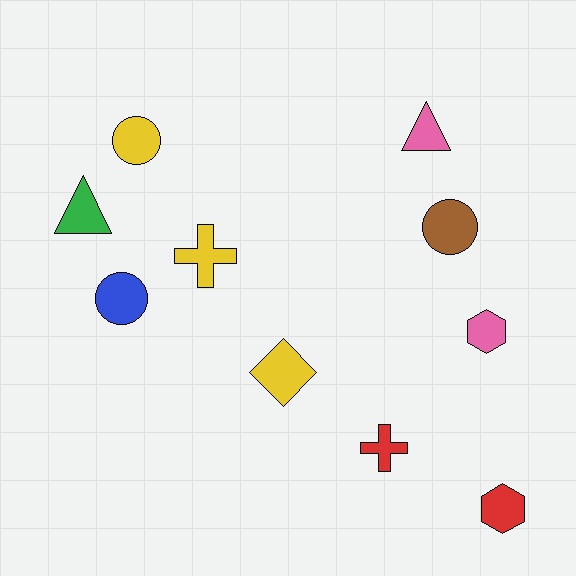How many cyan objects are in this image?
There are no cyan objects.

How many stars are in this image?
There are no stars.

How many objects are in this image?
There are 10 objects.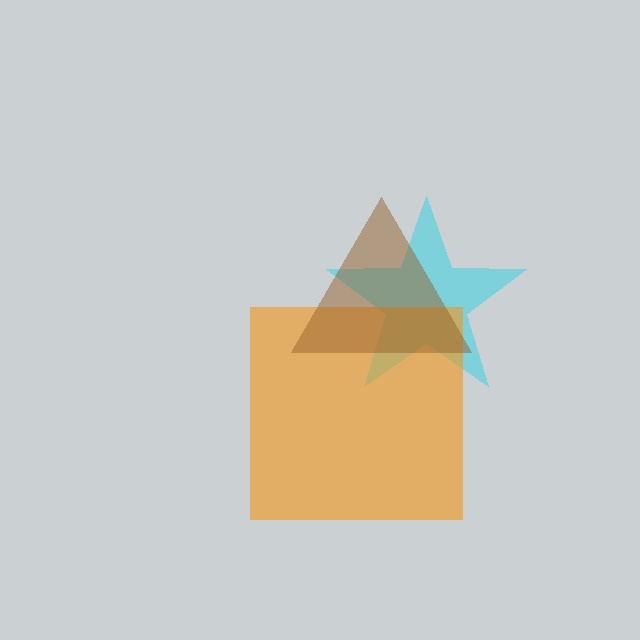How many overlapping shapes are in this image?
There are 3 overlapping shapes in the image.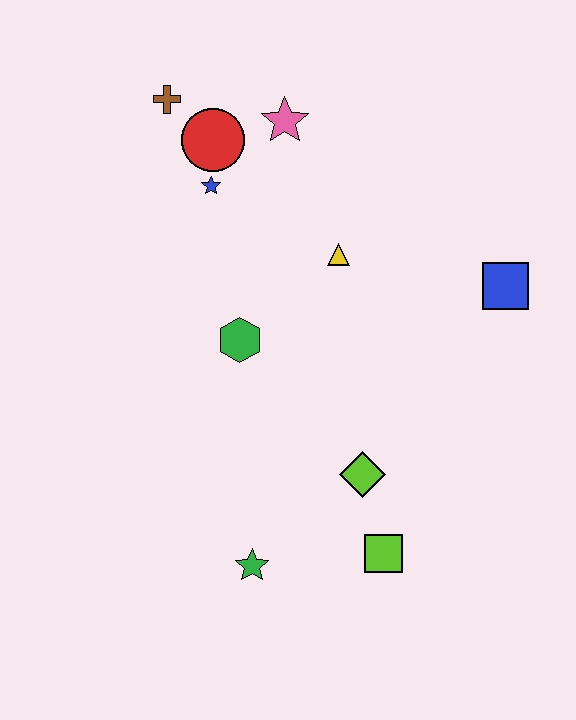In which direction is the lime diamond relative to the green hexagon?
The lime diamond is below the green hexagon.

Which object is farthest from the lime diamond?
The brown cross is farthest from the lime diamond.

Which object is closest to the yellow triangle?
The green hexagon is closest to the yellow triangle.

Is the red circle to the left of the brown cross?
No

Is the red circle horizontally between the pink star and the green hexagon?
No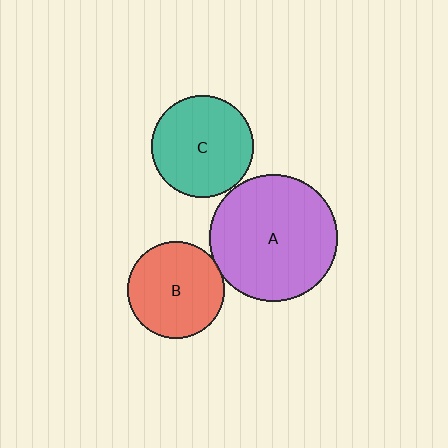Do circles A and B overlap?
Yes.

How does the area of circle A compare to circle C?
Approximately 1.6 times.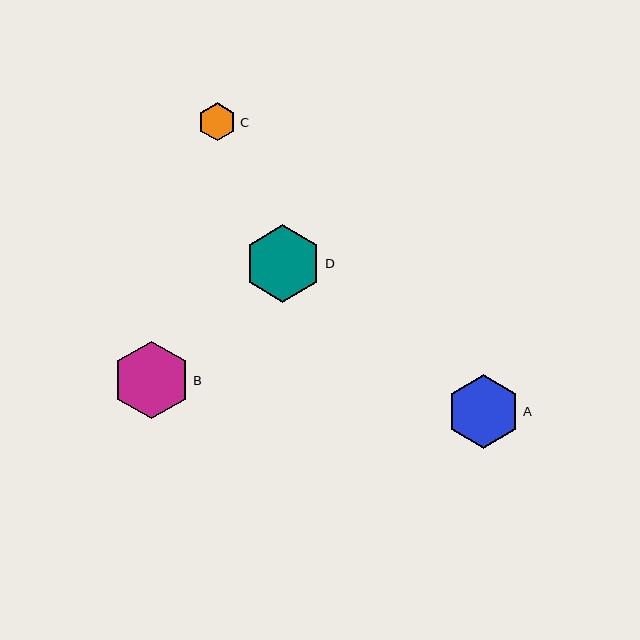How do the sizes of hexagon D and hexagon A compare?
Hexagon D and hexagon A are approximately the same size.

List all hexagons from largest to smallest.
From largest to smallest: D, B, A, C.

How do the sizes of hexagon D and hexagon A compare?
Hexagon D and hexagon A are approximately the same size.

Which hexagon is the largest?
Hexagon D is the largest with a size of approximately 78 pixels.